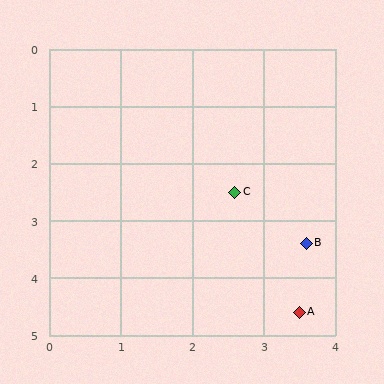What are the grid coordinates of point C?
Point C is at approximately (2.6, 2.5).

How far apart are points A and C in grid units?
Points A and C are about 2.3 grid units apart.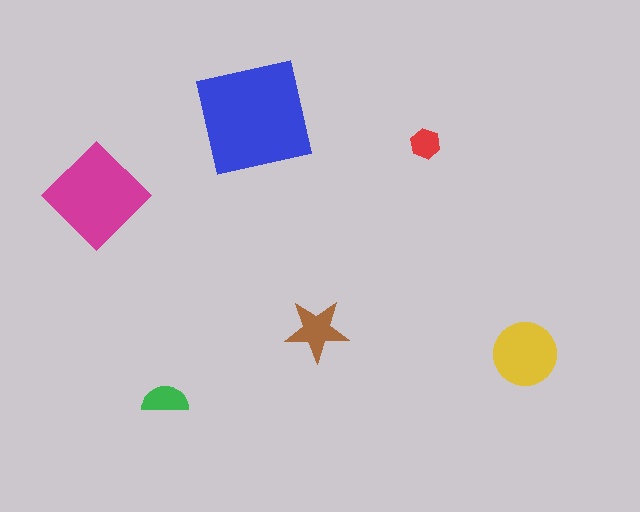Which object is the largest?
The blue square.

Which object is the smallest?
The red hexagon.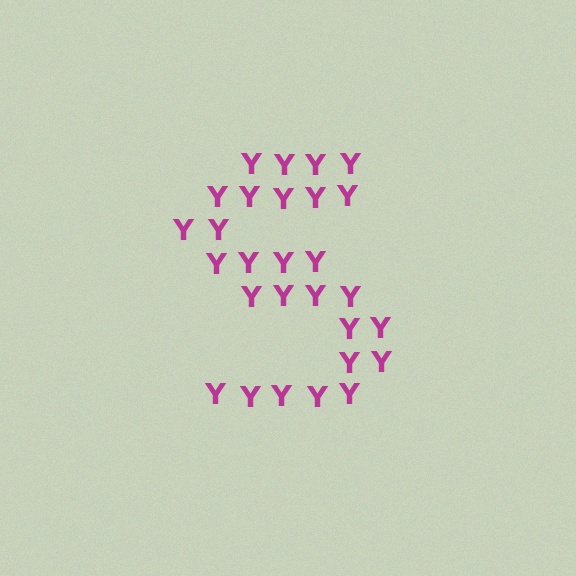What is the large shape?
The large shape is the letter S.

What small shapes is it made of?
It is made of small letter Y's.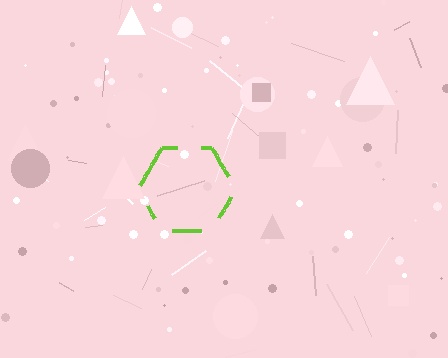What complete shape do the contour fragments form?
The contour fragments form a hexagon.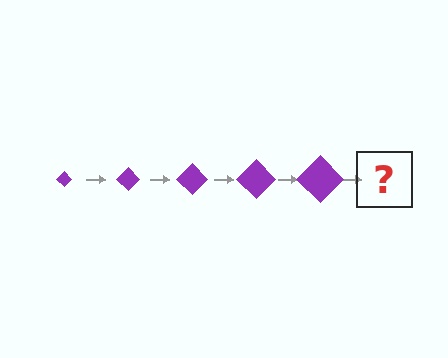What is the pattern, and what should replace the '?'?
The pattern is that the diamond gets progressively larger each step. The '?' should be a purple diamond, larger than the previous one.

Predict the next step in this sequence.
The next step is a purple diamond, larger than the previous one.